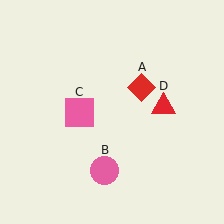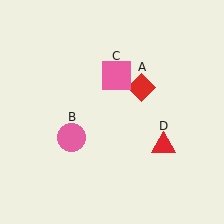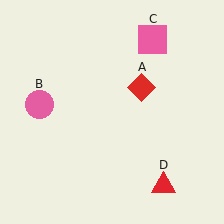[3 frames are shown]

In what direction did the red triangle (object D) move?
The red triangle (object D) moved down.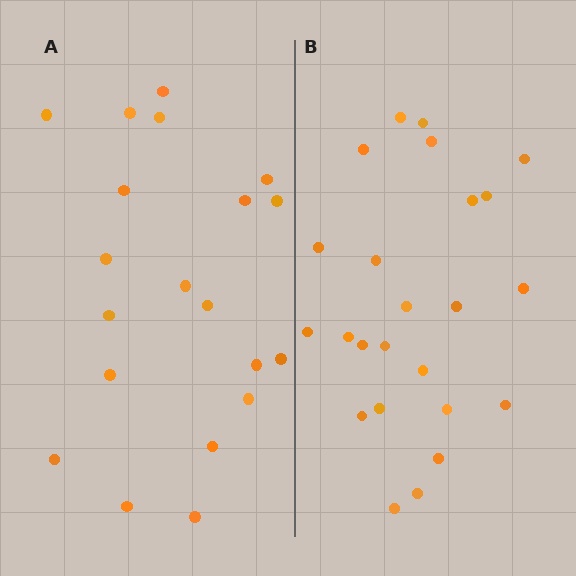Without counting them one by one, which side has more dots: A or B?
Region B (the right region) has more dots.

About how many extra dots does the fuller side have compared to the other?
Region B has about 4 more dots than region A.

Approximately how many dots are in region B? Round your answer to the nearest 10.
About 20 dots. (The exact count is 24, which rounds to 20.)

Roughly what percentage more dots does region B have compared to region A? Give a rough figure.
About 20% more.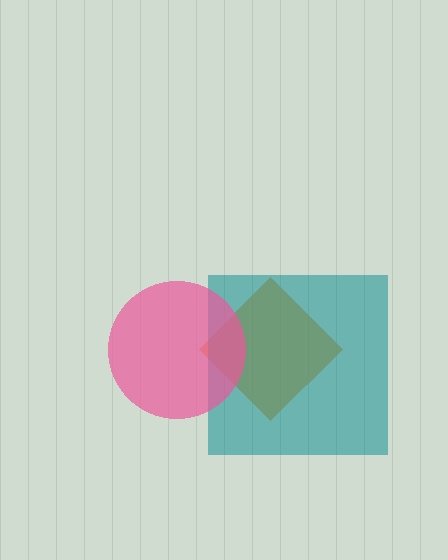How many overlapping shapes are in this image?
There are 3 overlapping shapes in the image.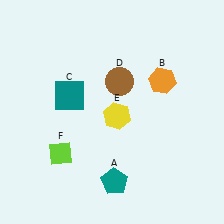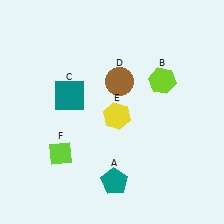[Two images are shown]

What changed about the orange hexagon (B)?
In Image 1, B is orange. In Image 2, it changed to lime.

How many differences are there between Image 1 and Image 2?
There is 1 difference between the two images.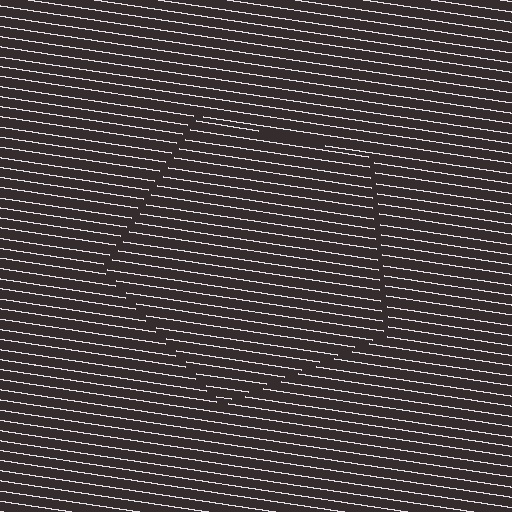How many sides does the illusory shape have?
5 sides — the line-ends trace a pentagon.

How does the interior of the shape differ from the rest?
The interior of the shape contains the same grating, shifted by half a period — the contour is defined by the phase discontinuity where line-ends from the inner and outer gratings abut.